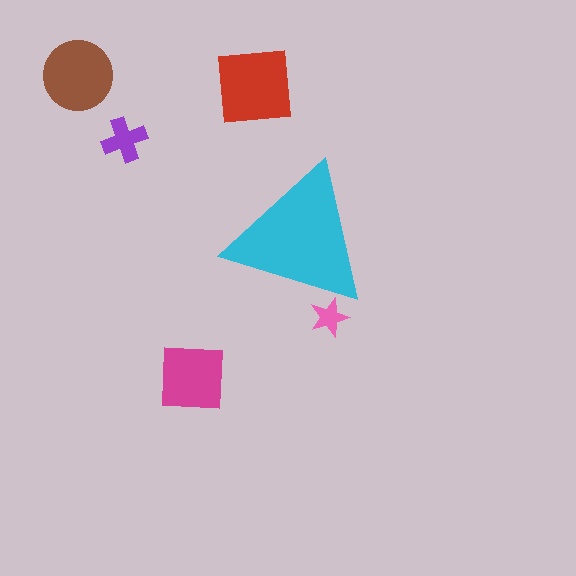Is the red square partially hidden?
No, the red square is fully visible.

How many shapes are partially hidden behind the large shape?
1 shape is partially hidden.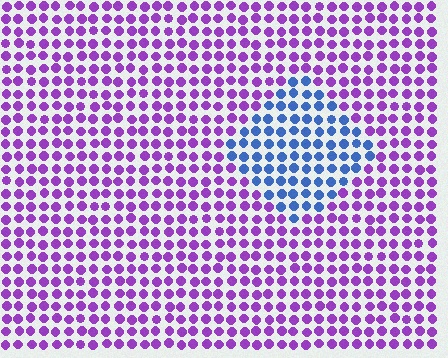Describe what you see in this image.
The image is filled with small purple elements in a uniform arrangement. A diamond-shaped region is visible where the elements are tinted to a slightly different hue, forming a subtle color boundary.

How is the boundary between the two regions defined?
The boundary is defined purely by a slight shift in hue (about 63 degrees). Spacing, size, and orientation are identical on both sides.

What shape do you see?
I see a diamond.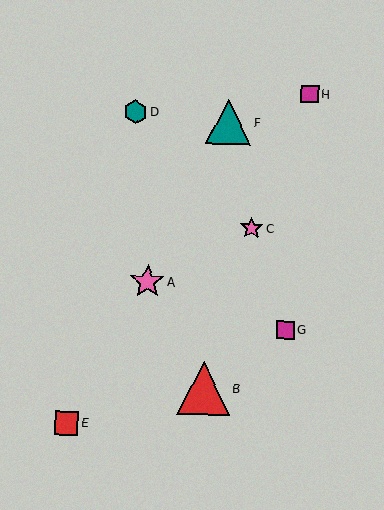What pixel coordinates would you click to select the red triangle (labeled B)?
Click at (203, 388) to select the red triangle B.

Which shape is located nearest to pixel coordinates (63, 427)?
The red square (labeled E) at (66, 423) is nearest to that location.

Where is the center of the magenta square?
The center of the magenta square is at (310, 94).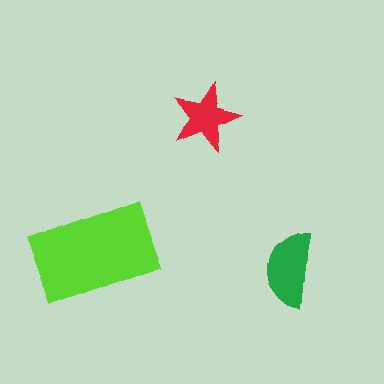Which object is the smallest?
The red star.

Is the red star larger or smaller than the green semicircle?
Smaller.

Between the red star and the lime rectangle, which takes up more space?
The lime rectangle.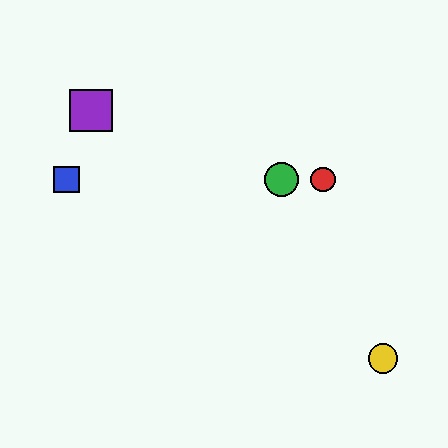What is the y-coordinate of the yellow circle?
The yellow circle is at y≈358.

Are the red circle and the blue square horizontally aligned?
Yes, both are at y≈179.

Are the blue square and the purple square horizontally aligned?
No, the blue square is at y≈179 and the purple square is at y≈111.